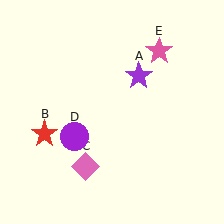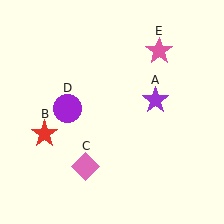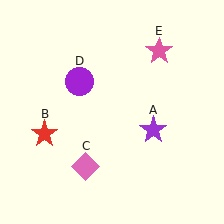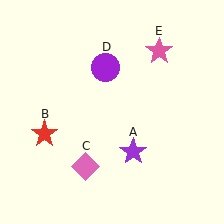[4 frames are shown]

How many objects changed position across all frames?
2 objects changed position: purple star (object A), purple circle (object D).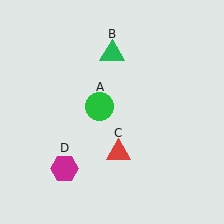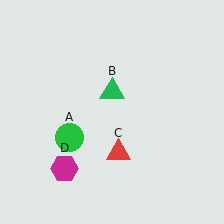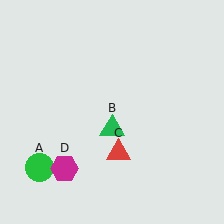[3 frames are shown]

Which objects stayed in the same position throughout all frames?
Red triangle (object C) and magenta hexagon (object D) remained stationary.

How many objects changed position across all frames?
2 objects changed position: green circle (object A), green triangle (object B).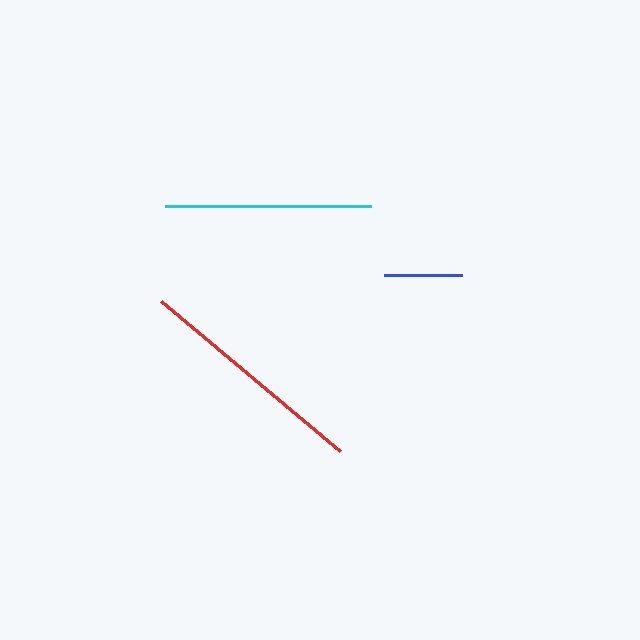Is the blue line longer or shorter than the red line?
The red line is longer than the blue line.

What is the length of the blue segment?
The blue segment is approximately 78 pixels long.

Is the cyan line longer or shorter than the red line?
The red line is longer than the cyan line.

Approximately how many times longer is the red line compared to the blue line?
The red line is approximately 3.0 times the length of the blue line.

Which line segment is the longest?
The red line is the longest at approximately 233 pixels.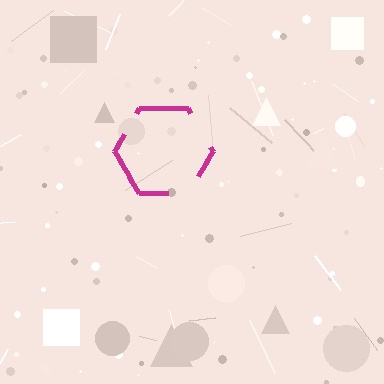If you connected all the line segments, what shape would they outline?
They would outline a hexagon.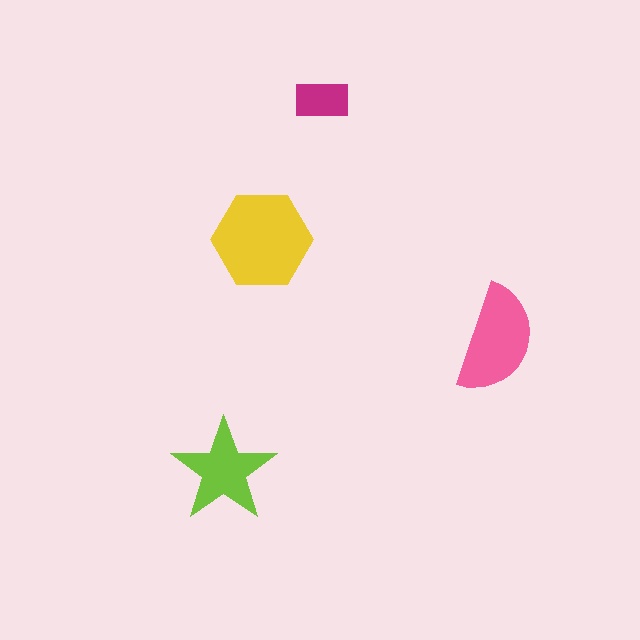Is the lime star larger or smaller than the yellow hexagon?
Smaller.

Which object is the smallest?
The magenta rectangle.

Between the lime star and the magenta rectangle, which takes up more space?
The lime star.